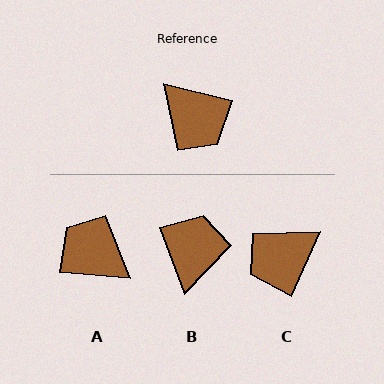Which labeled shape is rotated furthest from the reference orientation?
A, about 171 degrees away.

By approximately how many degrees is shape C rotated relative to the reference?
Approximately 100 degrees clockwise.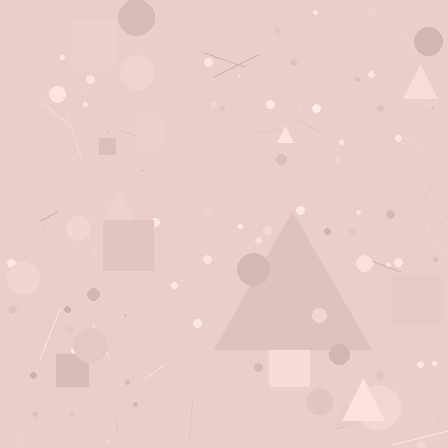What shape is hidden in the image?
A triangle is hidden in the image.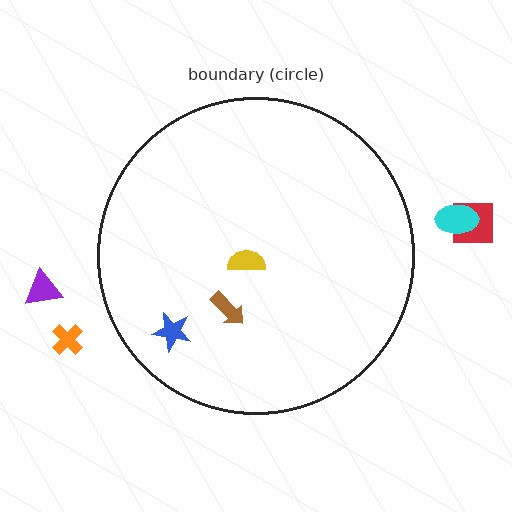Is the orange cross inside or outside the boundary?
Outside.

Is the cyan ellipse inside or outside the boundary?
Outside.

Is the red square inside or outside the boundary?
Outside.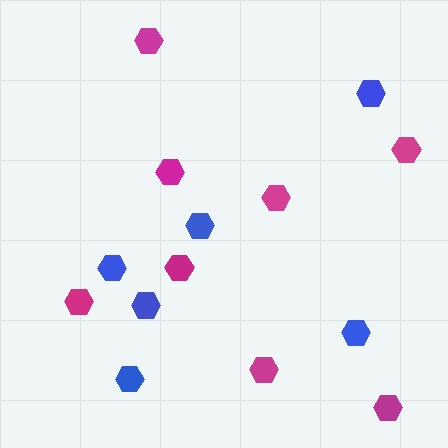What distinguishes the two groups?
There are 2 groups: one group of blue hexagons (6) and one group of magenta hexagons (8).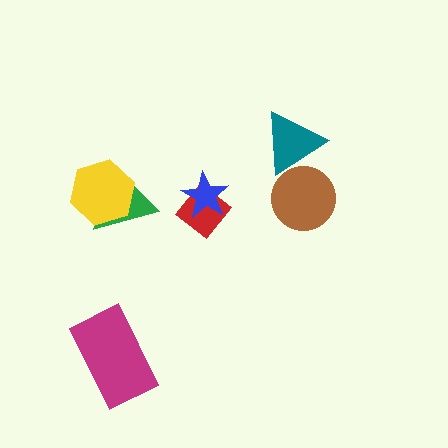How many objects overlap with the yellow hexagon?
1 object overlaps with the yellow hexagon.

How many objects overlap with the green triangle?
1 object overlaps with the green triangle.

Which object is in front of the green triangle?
The yellow hexagon is in front of the green triangle.